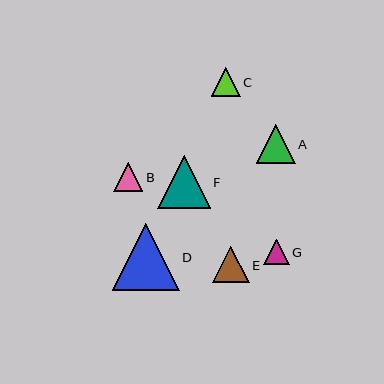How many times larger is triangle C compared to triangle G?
Triangle C is approximately 1.2 times the size of triangle G.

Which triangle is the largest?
Triangle D is the largest with a size of approximately 66 pixels.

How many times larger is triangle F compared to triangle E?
Triangle F is approximately 1.4 times the size of triangle E.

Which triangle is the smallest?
Triangle G is the smallest with a size of approximately 25 pixels.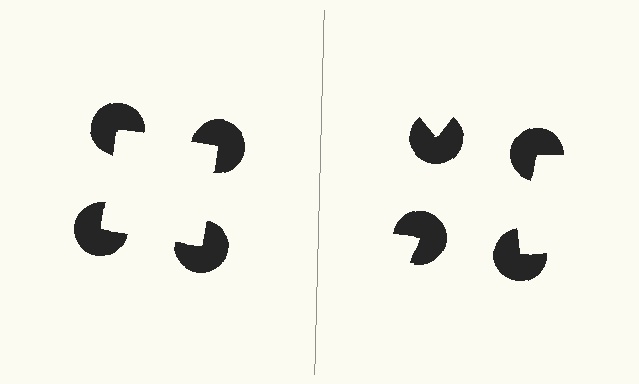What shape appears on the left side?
An illusory square.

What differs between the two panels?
The pac-man discs are positioned identically on both sides; only the wedge orientations differ. On the left they align to a square; on the right they are misaligned.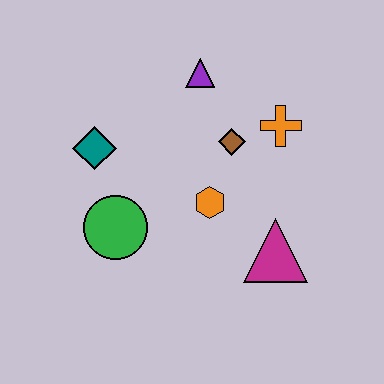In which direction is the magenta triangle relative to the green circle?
The magenta triangle is to the right of the green circle.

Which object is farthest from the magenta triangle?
The teal diamond is farthest from the magenta triangle.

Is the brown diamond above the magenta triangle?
Yes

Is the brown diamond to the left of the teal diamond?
No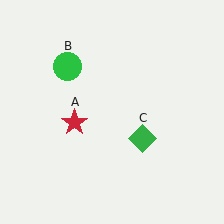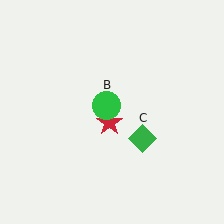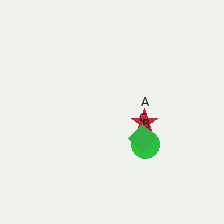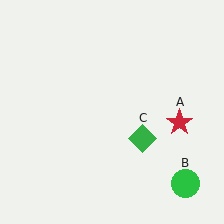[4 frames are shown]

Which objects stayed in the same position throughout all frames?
Green diamond (object C) remained stationary.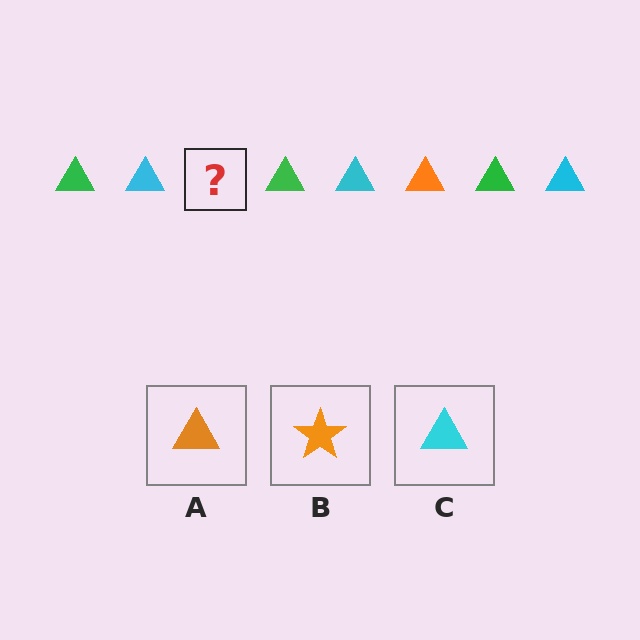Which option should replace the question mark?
Option A.